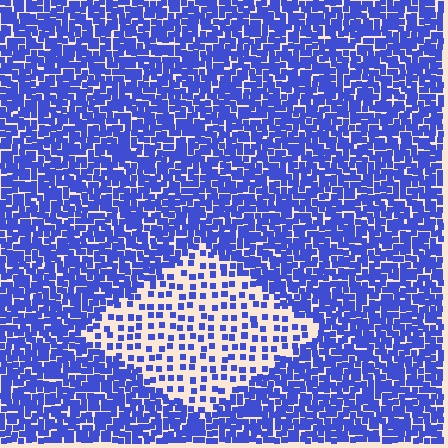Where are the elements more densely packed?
The elements are more densely packed outside the diamond boundary.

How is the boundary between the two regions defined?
The boundary is defined by a change in element density (approximately 2.8x ratio). All elements are the same color, size, and shape.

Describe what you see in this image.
The image contains small blue elements arranged at two different densities. A diamond-shaped region is visible where the elements are less densely packed than the surrounding area.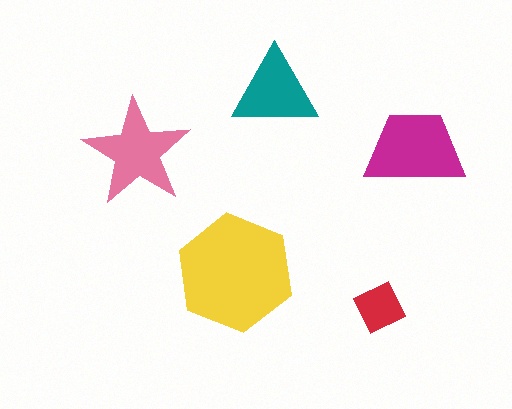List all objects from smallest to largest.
The red diamond, the teal triangle, the pink star, the magenta trapezoid, the yellow hexagon.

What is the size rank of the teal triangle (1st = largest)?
4th.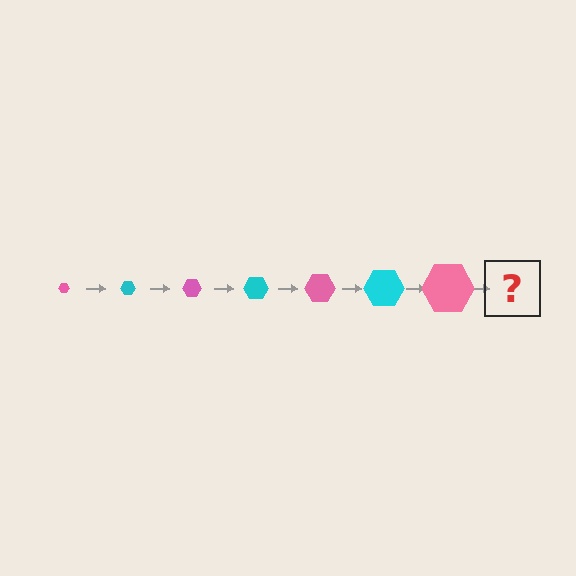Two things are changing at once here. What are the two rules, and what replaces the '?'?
The two rules are that the hexagon grows larger each step and the color cycles through pink and cyan. The '?' should be a cyan hexagon, larger than the previous one.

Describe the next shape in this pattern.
It should be a cyan hexagon, larger than the previous one.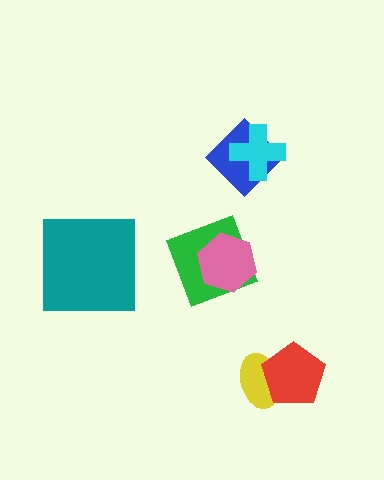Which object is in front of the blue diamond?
The cyan cross is in front of the blue diamond.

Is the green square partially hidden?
Yes, it is partially covered by another shape.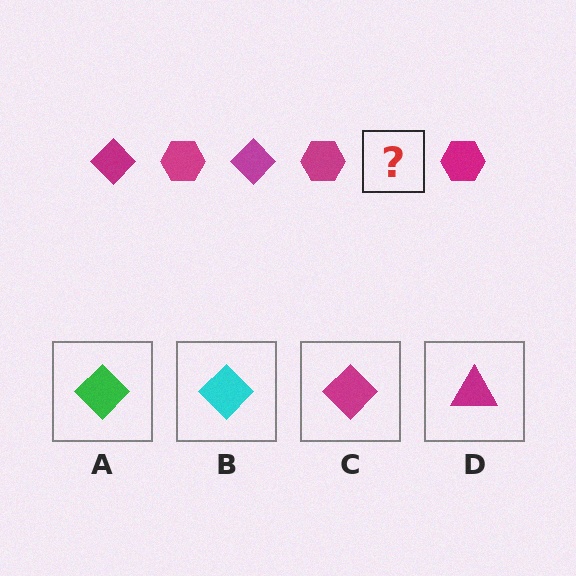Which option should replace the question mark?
Option C.